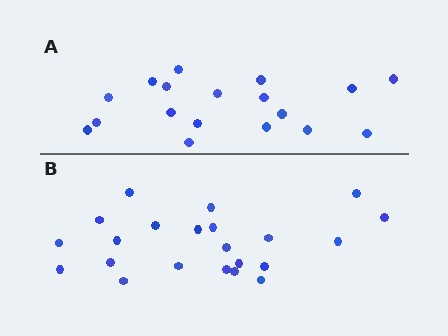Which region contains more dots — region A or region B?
Region B (the bottom region) has more dots.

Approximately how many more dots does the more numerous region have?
Region B has about 4 more dots than region A.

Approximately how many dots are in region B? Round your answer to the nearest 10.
About 20 dots. (The exact count is 22, which rounds to 20.)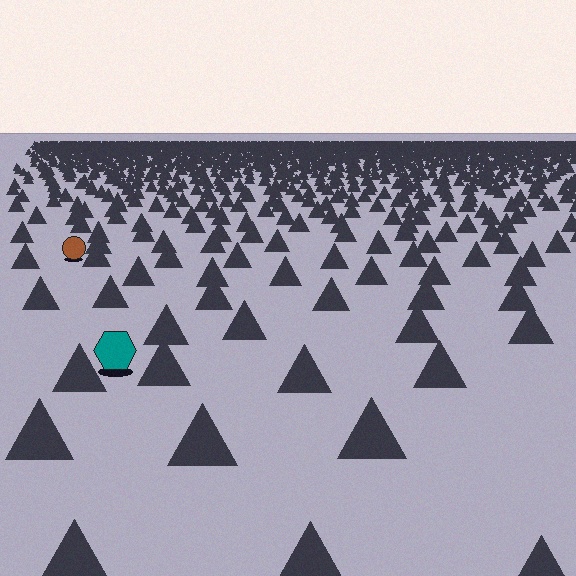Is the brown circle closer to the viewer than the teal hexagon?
No. The teal hexagon is closer — you can tell from the texture gradient: the ground texture is coarser near it.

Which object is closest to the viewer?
The teal hexagon is closest. The texture marks near it are larger and more spread out.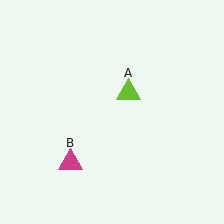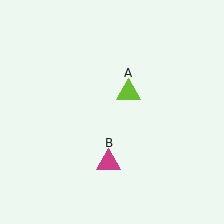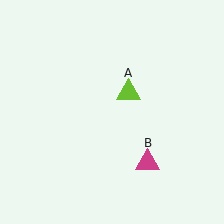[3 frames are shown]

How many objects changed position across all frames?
1 object changed position: magenta triangle (object B).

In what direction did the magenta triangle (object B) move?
The magenta triangle (object B) moved right.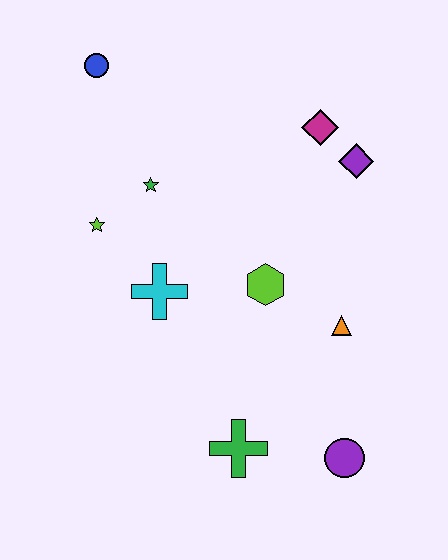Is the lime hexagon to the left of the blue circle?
No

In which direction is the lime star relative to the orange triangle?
The lime star is to the left of the orange triangle.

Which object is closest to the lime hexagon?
The orange triangle is closest to the lime hexagon.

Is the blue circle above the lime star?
Yes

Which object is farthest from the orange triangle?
The blue circle is farthest from the orange triangle.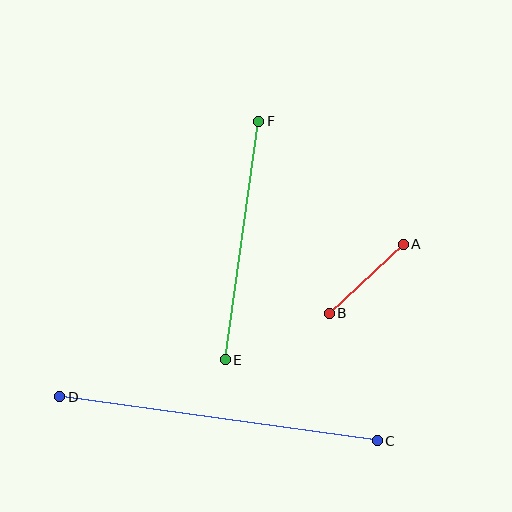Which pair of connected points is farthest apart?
Points C and D are farthest apart.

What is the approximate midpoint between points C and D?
The midpoint is at approximately (219, 419) pixels.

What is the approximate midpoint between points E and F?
The midpoint is at approximately (242, 240) pixels.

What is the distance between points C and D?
The distance is approximately 321 pixels.